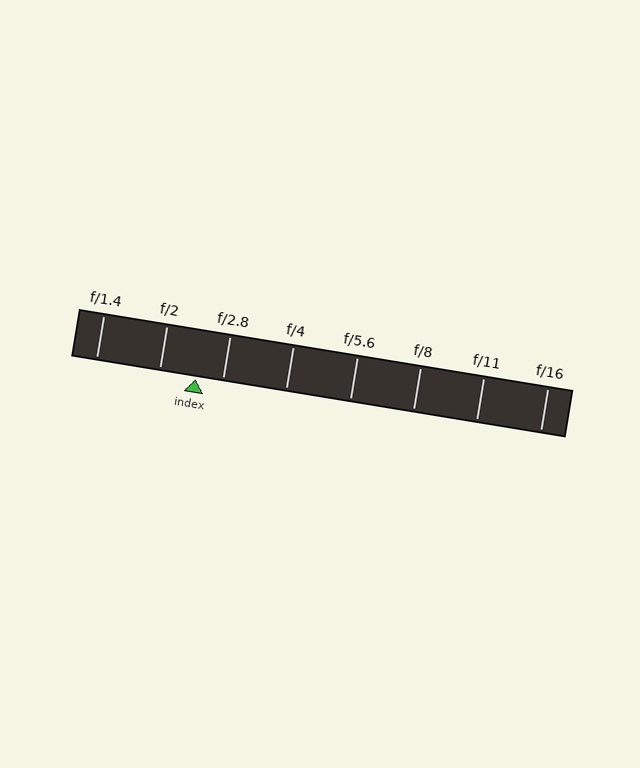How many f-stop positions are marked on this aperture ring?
There are 8 f-stop positions marked.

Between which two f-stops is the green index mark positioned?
The index mark is between f/2 and f/2.8.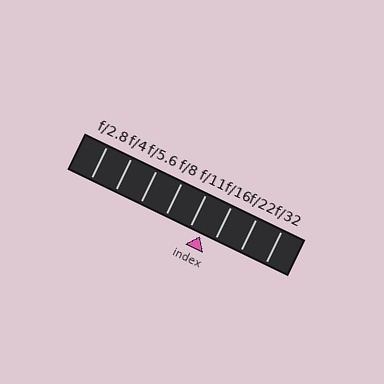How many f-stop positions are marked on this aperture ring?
There are 8 f-stop positions marked.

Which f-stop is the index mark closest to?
The index mark is closest to f/11.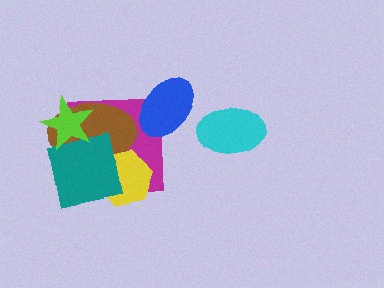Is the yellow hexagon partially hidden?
Yes, it is partially covered by another shape.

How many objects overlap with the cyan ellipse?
0 objects overlap with the cyan ellipse.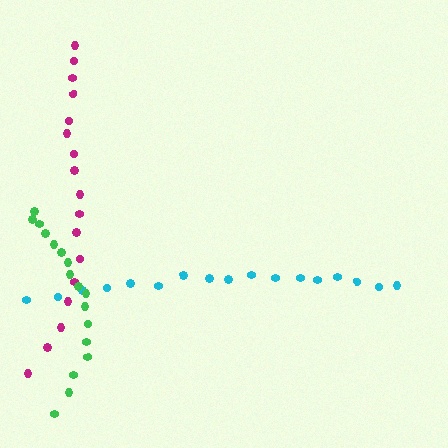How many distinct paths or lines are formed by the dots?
There are 3 distinct paths.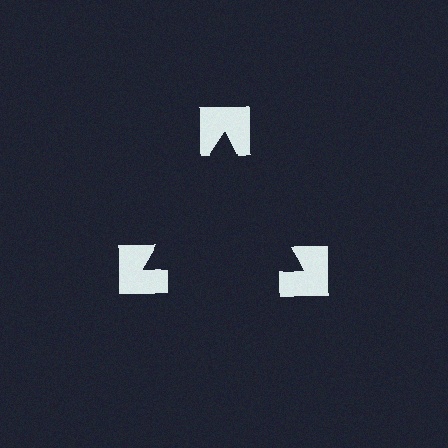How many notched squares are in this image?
There are 3 — one at each vertex of the illusory triangle.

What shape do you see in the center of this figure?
An illusory triangle — its edges are inferred from the aligned wedge cuts in the notched squares, not physically drawn.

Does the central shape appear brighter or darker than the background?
It typically appears slightly darker than the background, even though no actual brightness change is drawn.